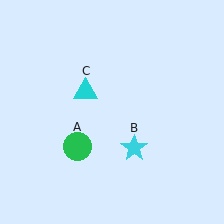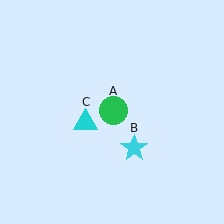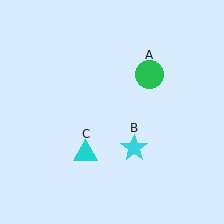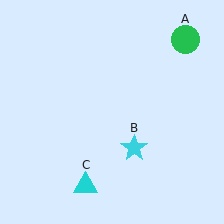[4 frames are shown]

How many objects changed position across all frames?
2 objects changed position: green circle (object A), cyan triangle (object C).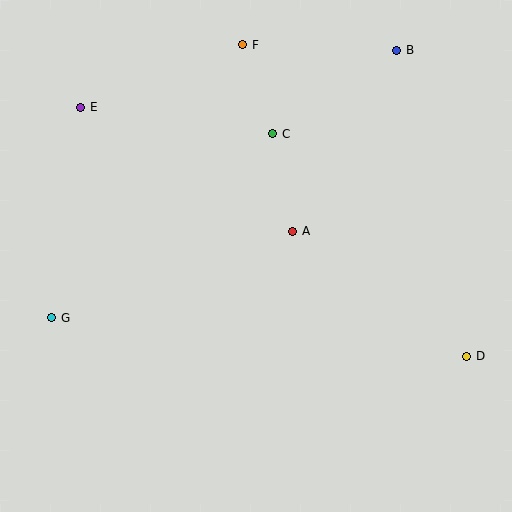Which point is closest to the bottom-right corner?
Point D is closest to the bottom-right corner.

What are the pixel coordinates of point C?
Point C is at (273, 134).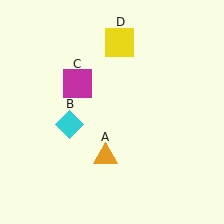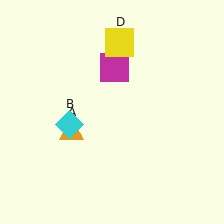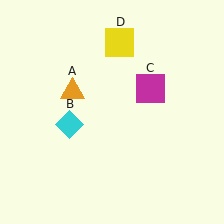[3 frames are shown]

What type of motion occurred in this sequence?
The orange triangle (object A), magenta square (object C) rotated clockwise around the center of the scene.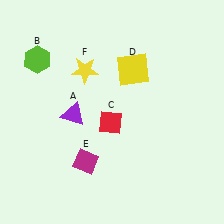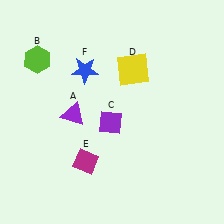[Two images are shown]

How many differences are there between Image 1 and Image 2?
There are 2 differences between the two images.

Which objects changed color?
C changed from red to purple. F changed from yellow to blue.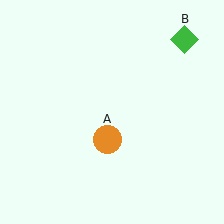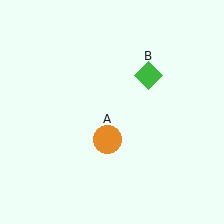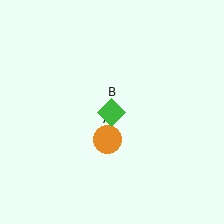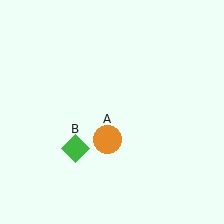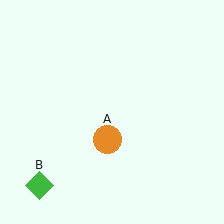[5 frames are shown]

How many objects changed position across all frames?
1 object changed position: green diamond (object B).